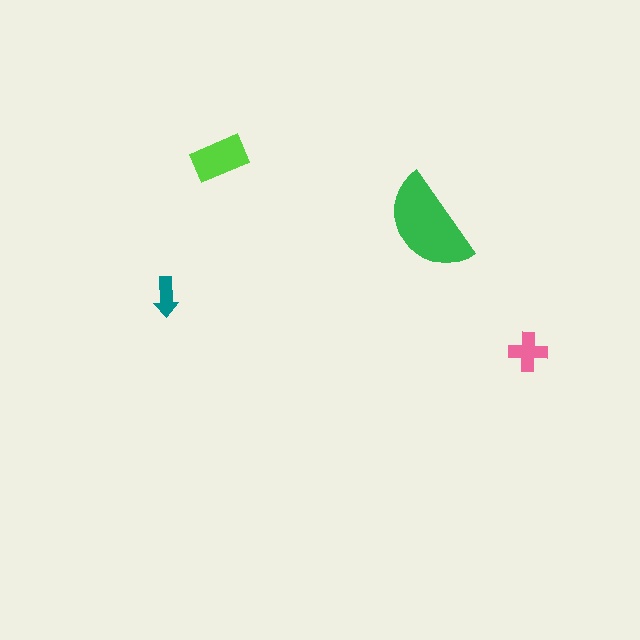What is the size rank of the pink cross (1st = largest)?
3rd.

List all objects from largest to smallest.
The green semicircle, the lime rectangle, the pink cross, the teal arrow.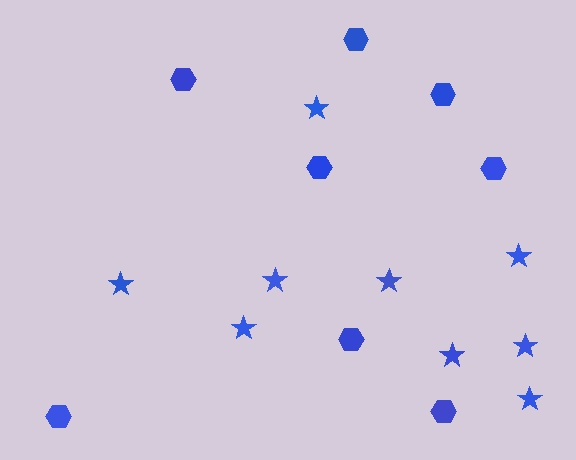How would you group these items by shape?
There are 2 groups: one group of hexagons (8) and one group of stars (9).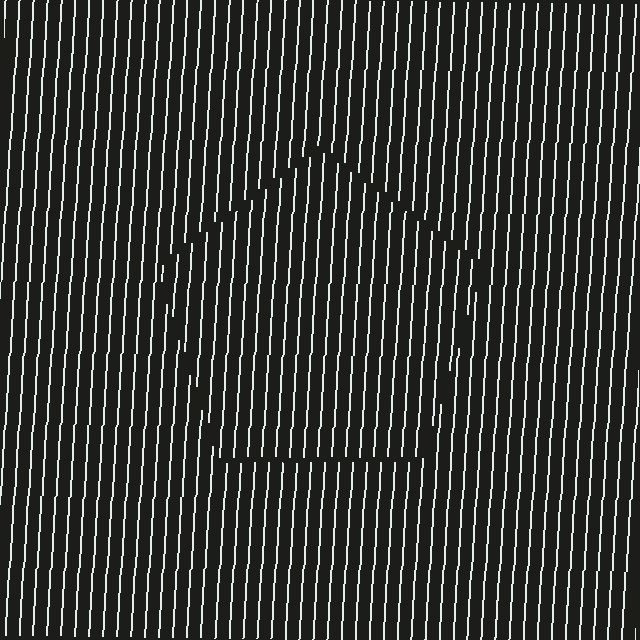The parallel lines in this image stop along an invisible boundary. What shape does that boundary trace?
An illusory pentagon. The interior of the shape contains the same grating, shifted by half a period — the contour is defined by the phase discontinuity where line-ends from the inner and outer gratings abut.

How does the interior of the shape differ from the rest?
The interior of the shape contains the same grating, shifted by half a period — the contour is defined by the phase discontinuity where line-ends from the inner and outer gratings abut.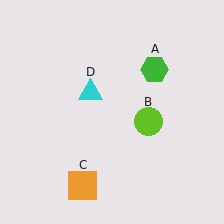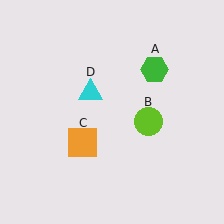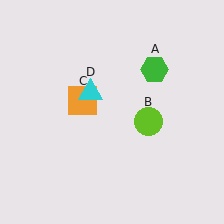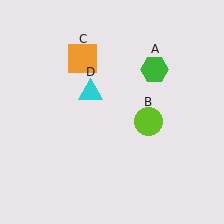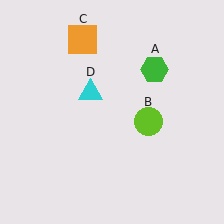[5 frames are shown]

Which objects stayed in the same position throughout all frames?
Green hexagon (object A) and lime circle (object B) and cyan triangle (object D) remained stationary.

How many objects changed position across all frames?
1 object changed position: orange square (object C).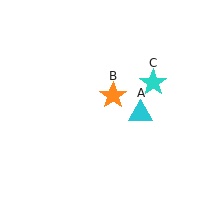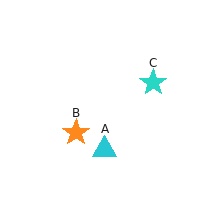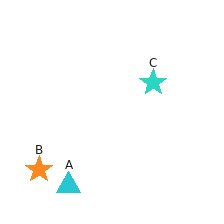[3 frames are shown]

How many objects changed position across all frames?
2 objects changed position: cyan triangle (object A), orange star (object B).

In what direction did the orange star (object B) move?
The orange star (object B) moved down and to the left.